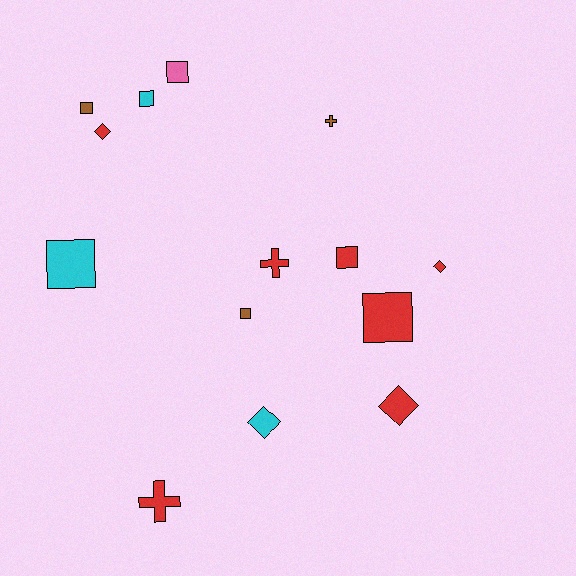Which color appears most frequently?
Red, with 7 objects.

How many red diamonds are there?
There are 3 red diamonds.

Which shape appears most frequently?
Square, with 7 objects.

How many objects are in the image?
There are 14 objects.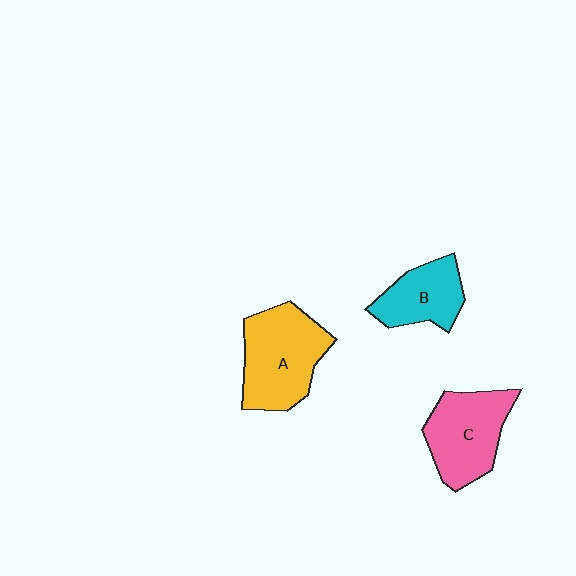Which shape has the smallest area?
Shape B (cyan).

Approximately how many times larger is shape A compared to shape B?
Approximately 1.6 times.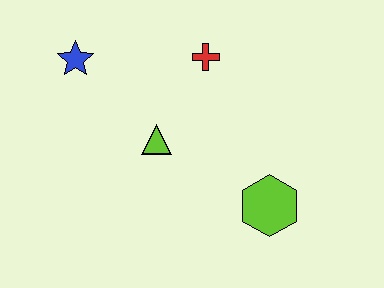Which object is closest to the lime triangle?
The red cross is closest to the lime triangle.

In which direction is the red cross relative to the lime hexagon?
The red cross is above the lime hexagon.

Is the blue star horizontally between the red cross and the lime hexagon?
No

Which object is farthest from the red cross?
The lime hexagon is farthest from the red cross.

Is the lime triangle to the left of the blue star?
No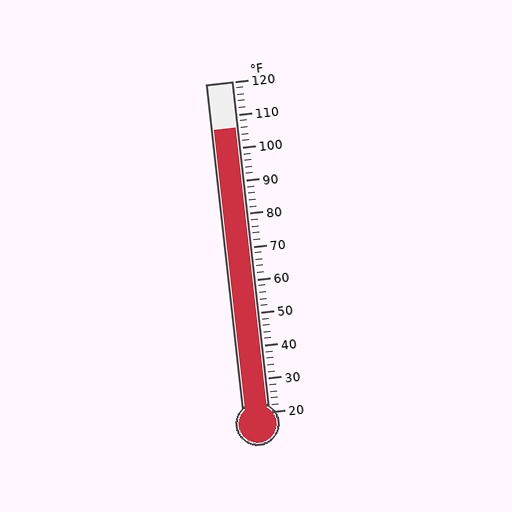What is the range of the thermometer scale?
The thermometer scale ranges from 20°F to 120°F.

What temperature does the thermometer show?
The thermometer shows approximately 106°F.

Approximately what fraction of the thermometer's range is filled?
The thermometer is filled to approximately 85% of its range.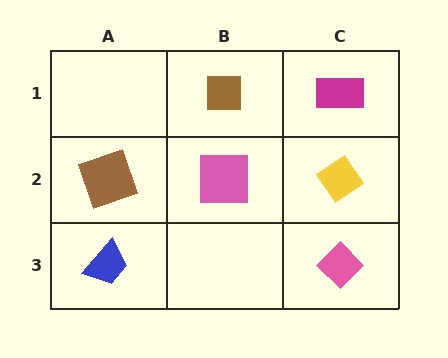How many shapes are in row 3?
2 shapes.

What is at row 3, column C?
A pink diamond.